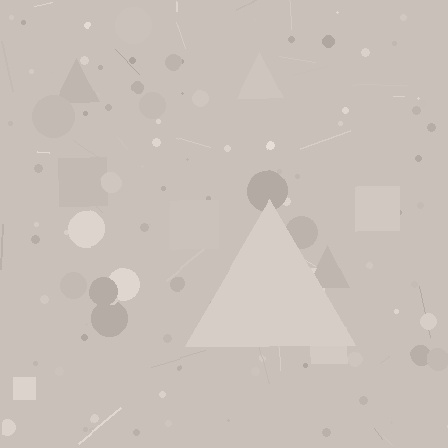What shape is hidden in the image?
A triangle is hidden in the image.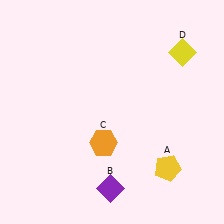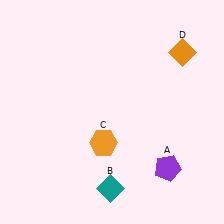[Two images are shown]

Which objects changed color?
A changed from yellow to purple. B changed from purple to teal. D changed from yellow to orange.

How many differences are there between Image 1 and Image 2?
There are 3 differences between the two images.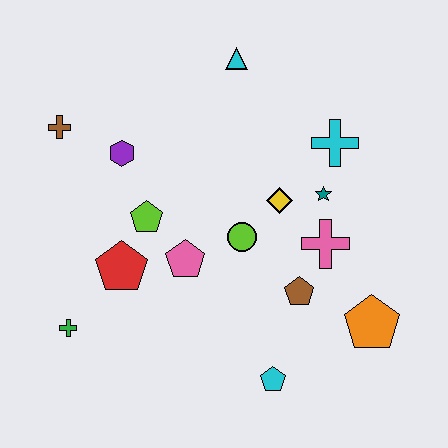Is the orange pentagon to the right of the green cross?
Yes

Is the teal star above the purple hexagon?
No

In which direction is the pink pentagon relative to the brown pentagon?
The pink pentagon is to the left of the brown pentagon.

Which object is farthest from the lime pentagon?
The orange pentagon is farthest from the lime pentagon.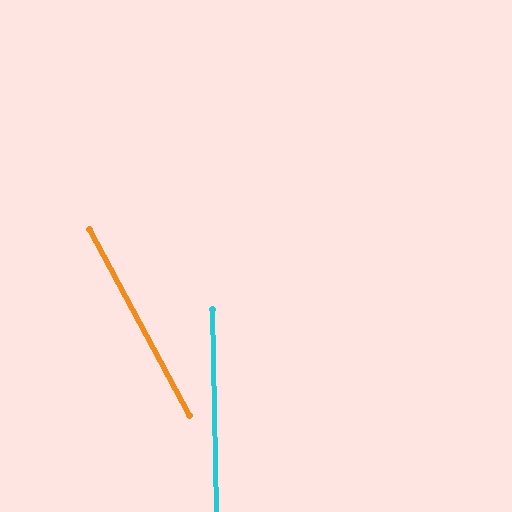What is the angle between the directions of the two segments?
Approximately 27 degrees.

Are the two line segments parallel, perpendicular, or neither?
Neither parallel nor perpendicular — they differ by about 27°.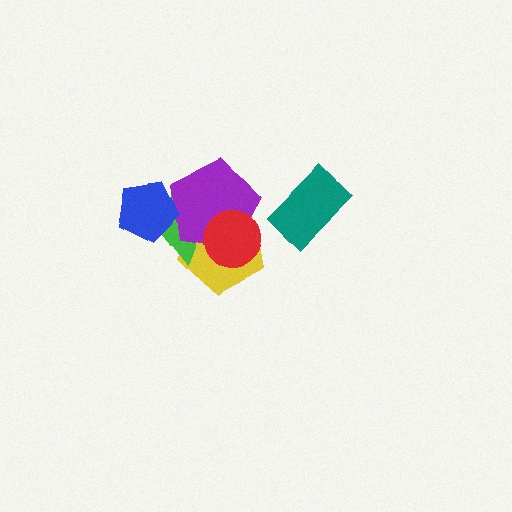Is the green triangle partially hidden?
Yes, it is partially covered by another shape.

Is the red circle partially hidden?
No, no other shape covers it.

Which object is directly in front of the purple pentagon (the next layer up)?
The red circle is directly in front of the purple pentagon.